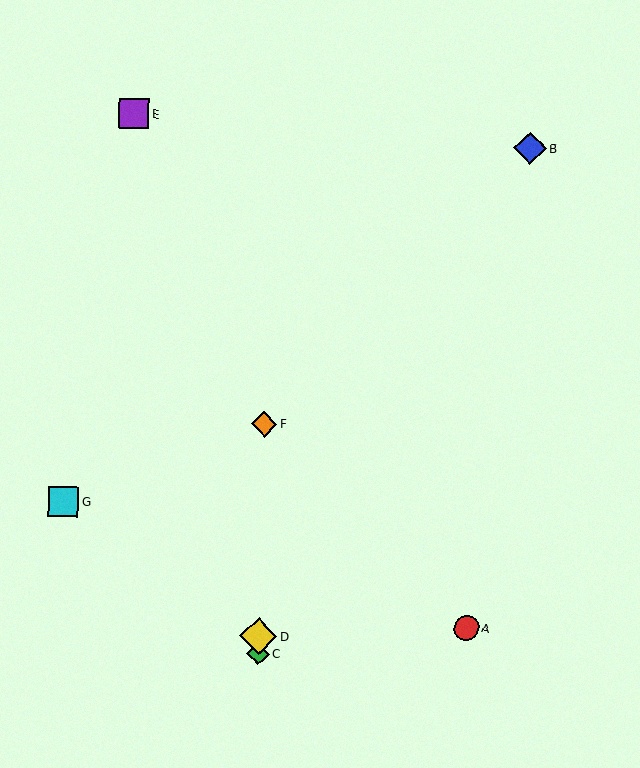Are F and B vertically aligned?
No, F is at x≈264 and B is at x≈530.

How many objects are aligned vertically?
3 objects (C, D, F) are aligned vertically.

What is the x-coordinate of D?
Object D is at x≈258.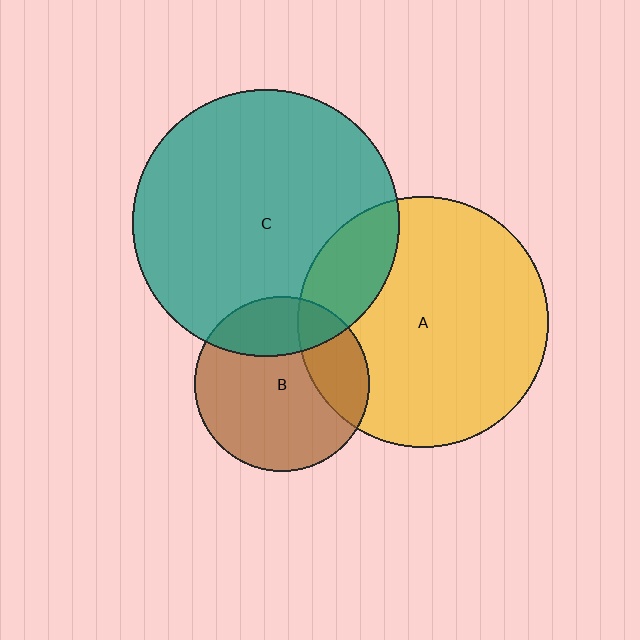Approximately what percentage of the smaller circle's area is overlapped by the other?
Approximately 25%.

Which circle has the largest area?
Circle C (teal).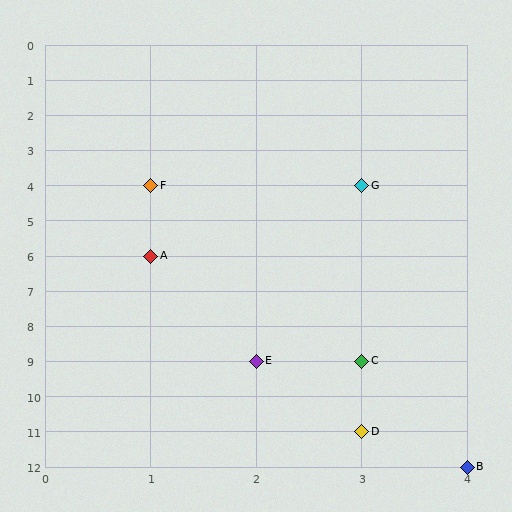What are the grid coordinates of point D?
Point D is at grid coordinates (3, 11).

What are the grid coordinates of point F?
Point F is at grid coordinates (1, 4).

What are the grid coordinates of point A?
Point A is at grid coordinates (1, 6).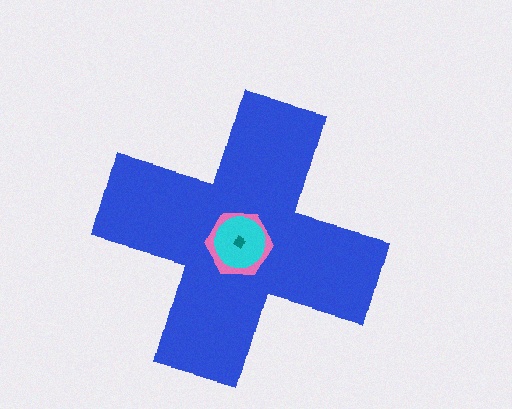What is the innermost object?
The teal diamond.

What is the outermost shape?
The blue cross.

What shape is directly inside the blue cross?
The pink hexagon.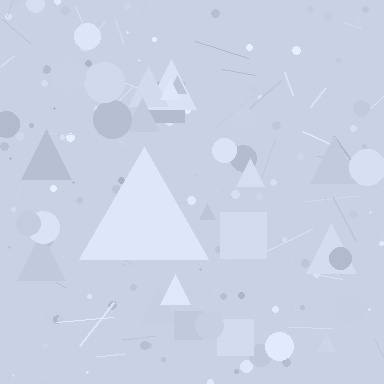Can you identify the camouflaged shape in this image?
The camouflaged shape is a triangle.